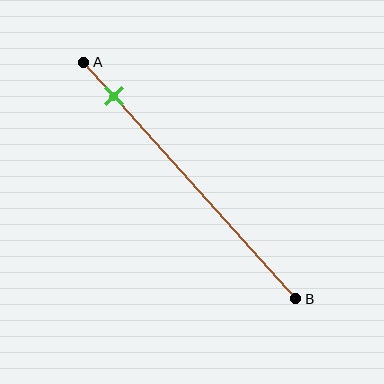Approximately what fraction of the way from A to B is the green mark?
The green mark is approximately 15% of the way from A to B.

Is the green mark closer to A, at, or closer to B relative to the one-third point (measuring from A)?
The green mark is closer to point A than the one-third point of segment AB.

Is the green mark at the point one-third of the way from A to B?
No, the mark is at about 15% from A, not at the 33% one-third point.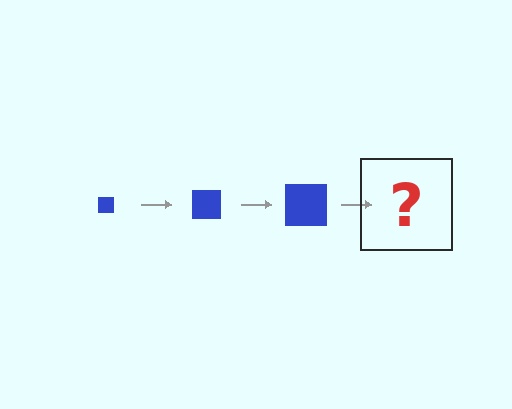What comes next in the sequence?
The next element should be a blue square, larger than the previous one.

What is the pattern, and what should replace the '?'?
The pattern is that the square gets progressively larger each step. The '?' should be a blue square, larger than the previous one.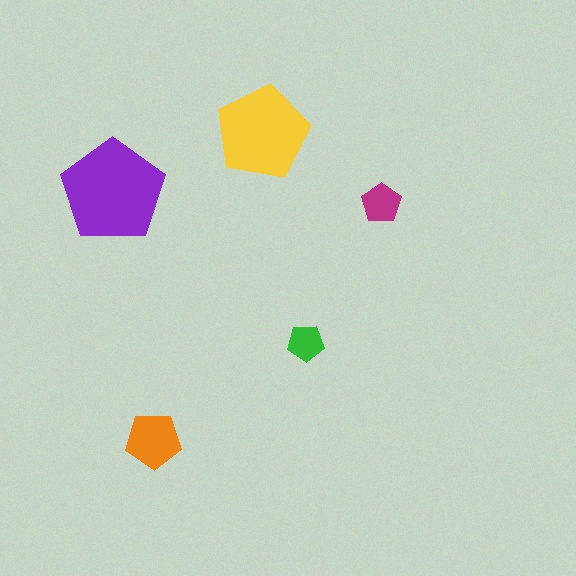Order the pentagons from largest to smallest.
the purple one, the yellow one, the orange one, the magenta one, the green one.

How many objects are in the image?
There are 5 objects in the image.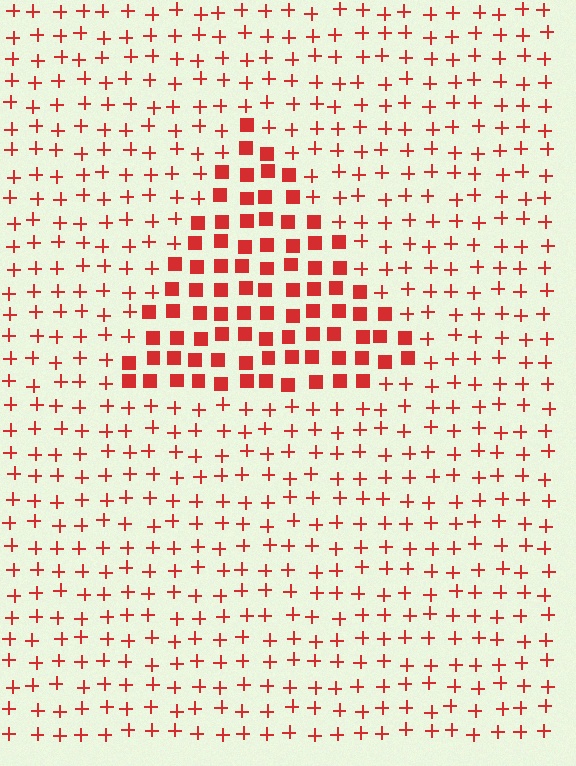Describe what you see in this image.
The image is filled with small red elements arranged in a uniform grid. A triangle-shaped region contains squares, while the surrounding area contains plus signs. The boundary is defined purely by the change in element shape.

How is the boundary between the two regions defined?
The boundary is defined by a change in element shape: squares inside vs. plus signs outside. All elements share the same color and spacing.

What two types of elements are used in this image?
The image uses squares inside the triangle region and plus signs outside it.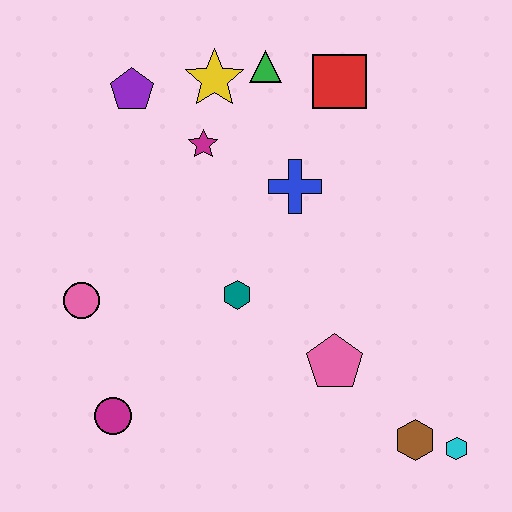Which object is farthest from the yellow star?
The cyan hexagon is farthest from the yellow star.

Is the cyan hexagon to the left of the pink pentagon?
No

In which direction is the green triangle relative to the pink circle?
The green triangle is above the pink circle.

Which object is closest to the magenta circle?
The pink circle is closest to the magenta circle.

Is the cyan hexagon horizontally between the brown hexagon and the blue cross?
No